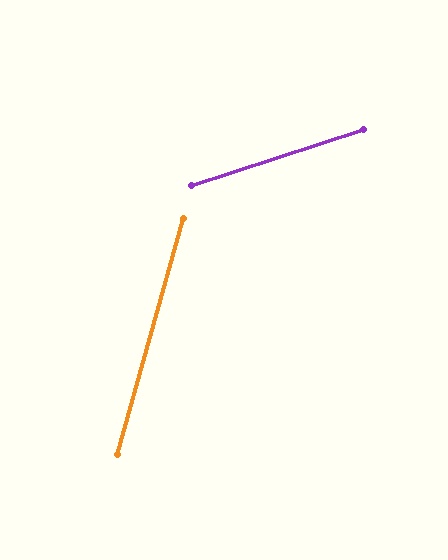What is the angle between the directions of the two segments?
Approximately 56 degrees.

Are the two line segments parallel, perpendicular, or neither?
Neither parallel nor perpendicular — they differ by about 56°.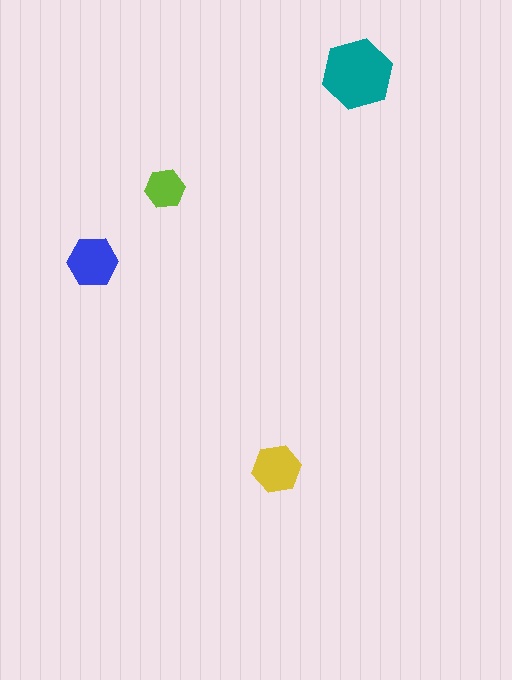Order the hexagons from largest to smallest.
the teal one, the blue one, the yellow one, the lime one.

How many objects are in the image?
There are 4 objects in the image.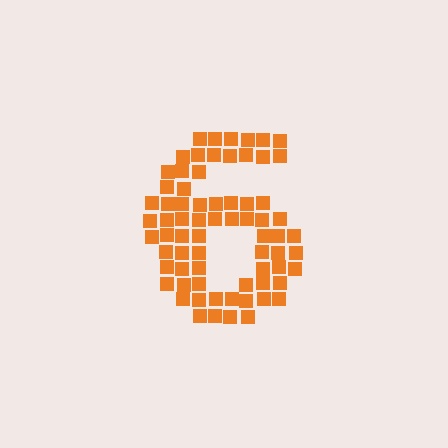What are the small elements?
The small elements are squares.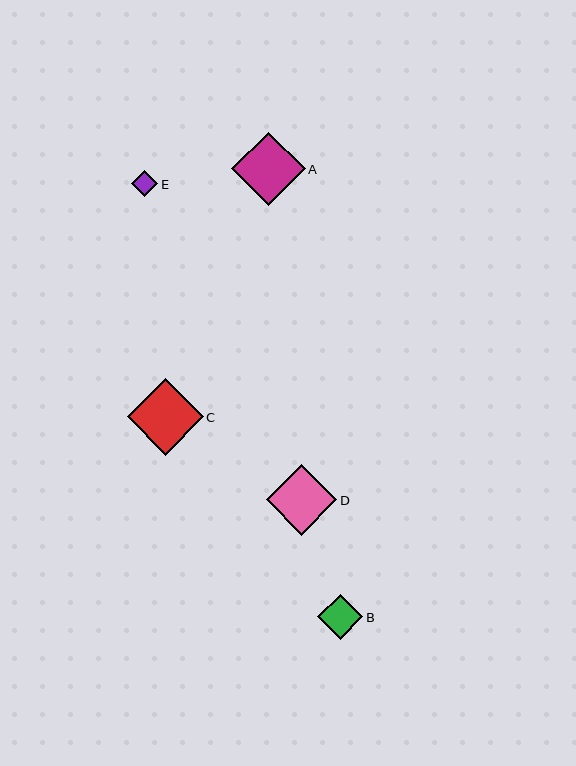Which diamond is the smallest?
Diamond E is the smallest with a size of approximately 26 pixels.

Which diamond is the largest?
Diamond C is the largest with a size of approximately 76 pixels.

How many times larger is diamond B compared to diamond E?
Diamond B is approximately 1.7 times the size of diamond E.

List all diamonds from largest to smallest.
From largest to smallest: C, A, D, B, E.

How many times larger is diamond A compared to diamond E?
Diamond A is approximately 2.8 times the size of diamond E.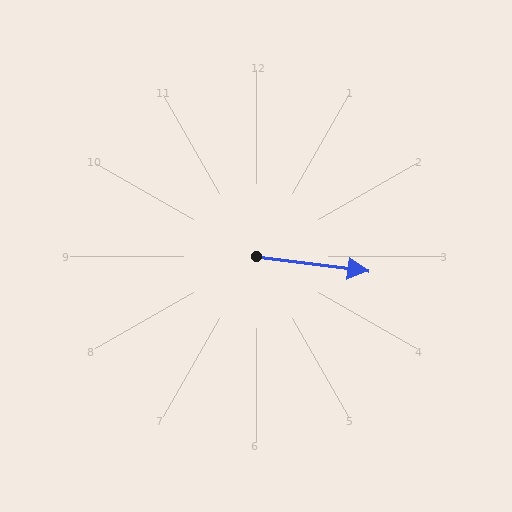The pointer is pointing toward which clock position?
Roughly 3 o'clock.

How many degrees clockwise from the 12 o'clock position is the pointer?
Approximately 98 degrees.